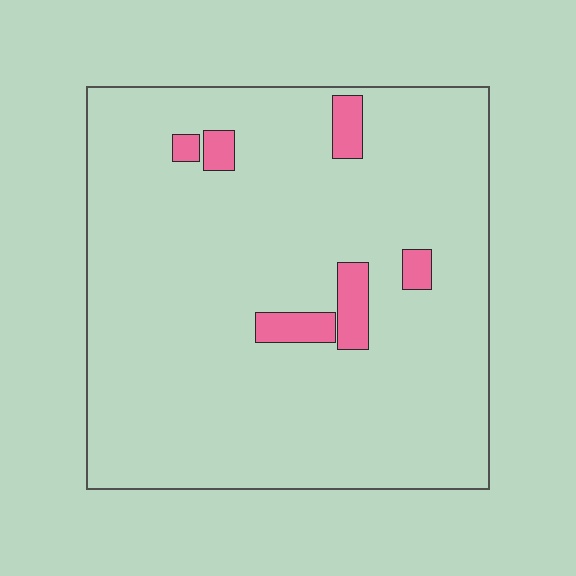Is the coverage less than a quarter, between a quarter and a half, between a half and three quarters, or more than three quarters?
Less than a quarter.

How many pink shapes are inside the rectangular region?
6.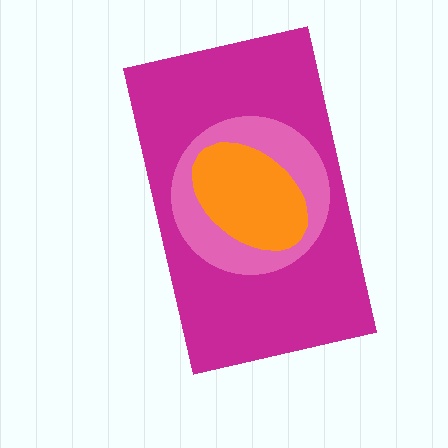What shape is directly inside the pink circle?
The orange ellipse.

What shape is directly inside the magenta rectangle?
The pink circle.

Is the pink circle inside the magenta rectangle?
Yes.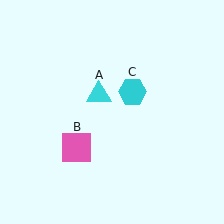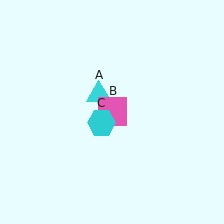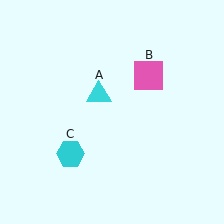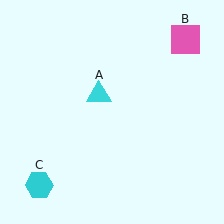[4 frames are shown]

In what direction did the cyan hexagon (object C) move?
The cyan hexagon (object C) moved down and to the left.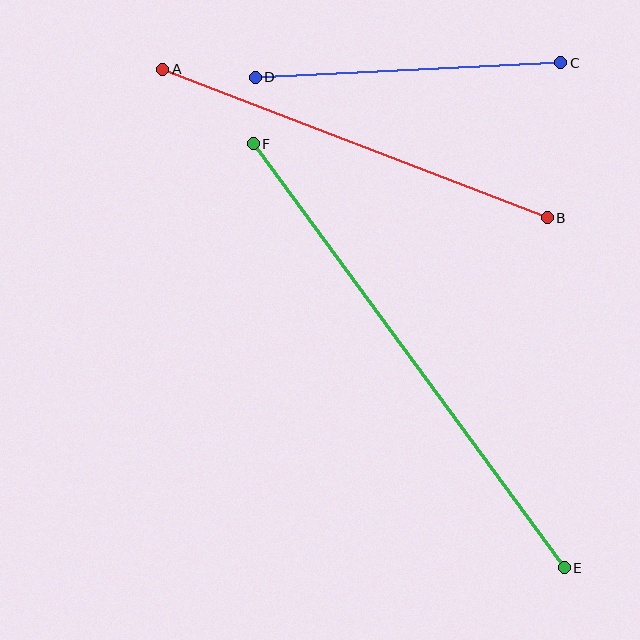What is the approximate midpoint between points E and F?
The midpoint is at approximately (409, 356) pixels.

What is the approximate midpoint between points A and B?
The midpoint is at approximately (355, 143) pixels.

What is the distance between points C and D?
The distance is approximately 306 pixels.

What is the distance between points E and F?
The distance is approximately 526 pixels.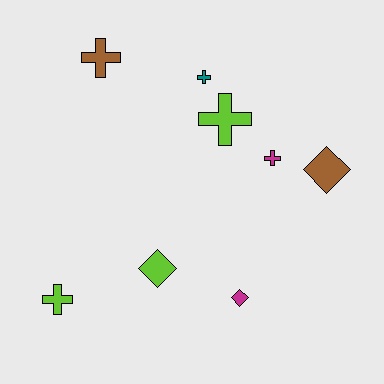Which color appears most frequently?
Lime, with 3 objects.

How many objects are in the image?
There are 8 objects.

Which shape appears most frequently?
Cross, with 5 objects.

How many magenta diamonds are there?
There is 1 magenta diamond.